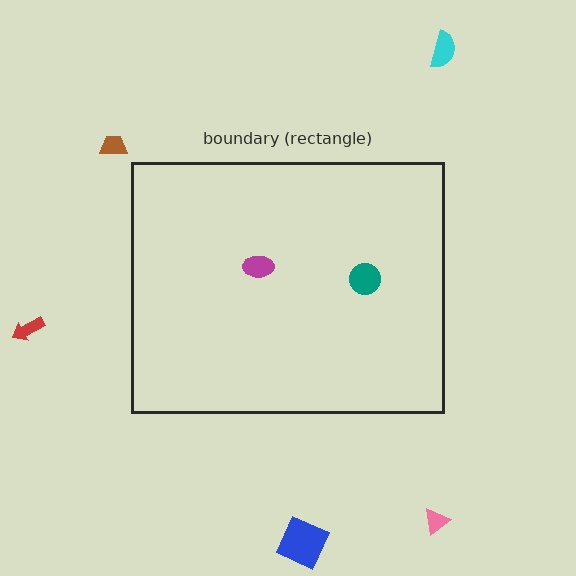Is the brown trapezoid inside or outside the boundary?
Outside.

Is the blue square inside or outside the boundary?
Outside.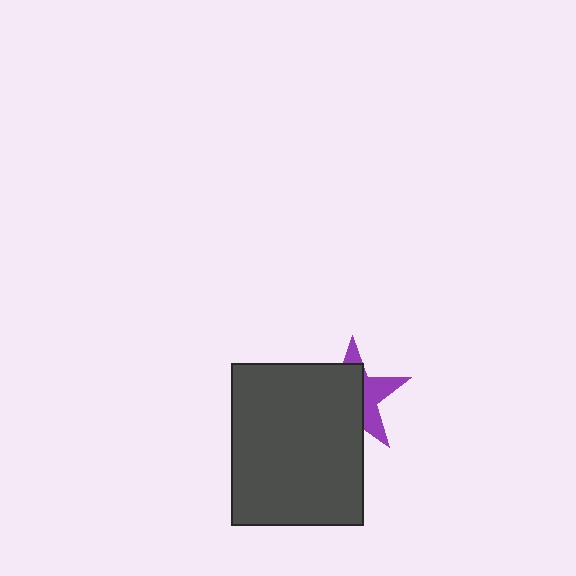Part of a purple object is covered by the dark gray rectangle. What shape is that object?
It is a star.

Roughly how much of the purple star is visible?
A small part of it is visible (roughly 39%).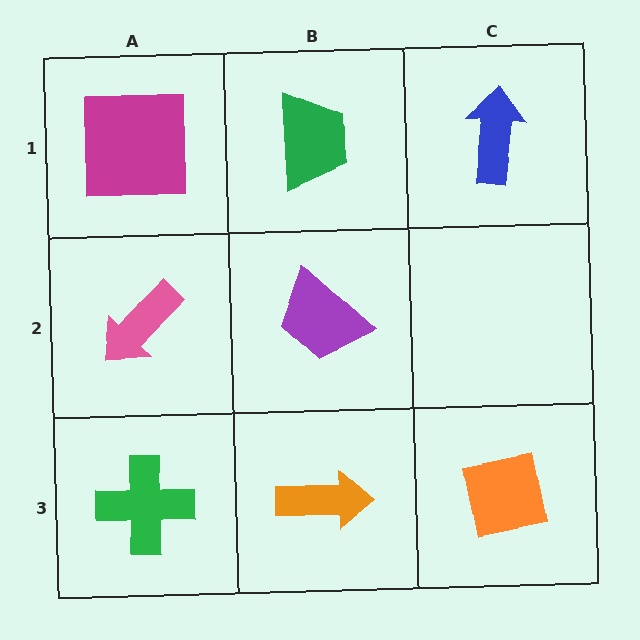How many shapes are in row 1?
3 shapes.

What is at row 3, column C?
An orange square.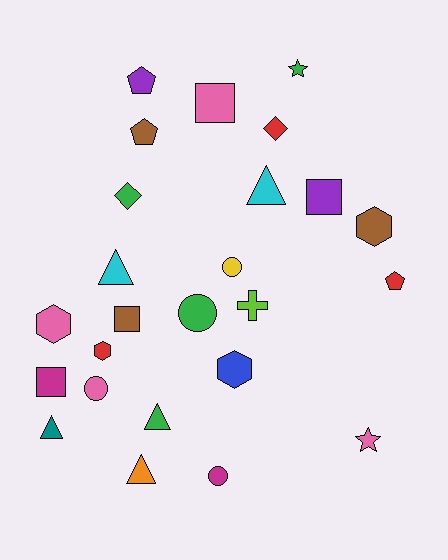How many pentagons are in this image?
There are 3 pentagons.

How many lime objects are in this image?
There is 1 lime object.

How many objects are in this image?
There are 25 objects.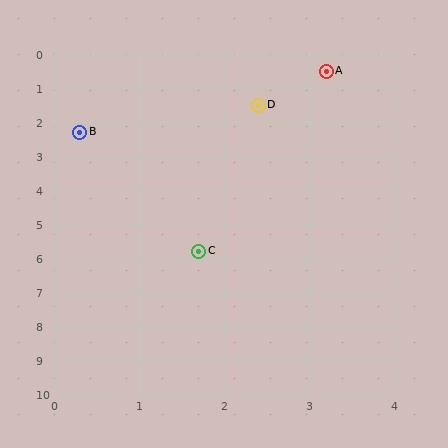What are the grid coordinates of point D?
Point D is at approximately (2.4, 1.5).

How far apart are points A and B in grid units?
Points A and B are about 3.4 grid units apart.